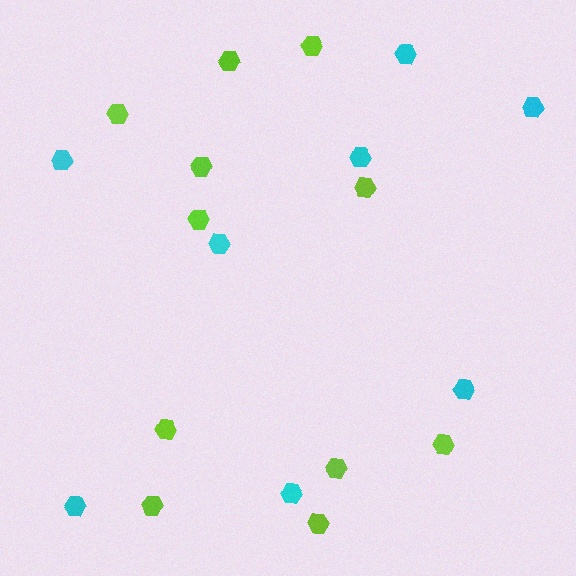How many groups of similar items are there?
There are 2 groups: one group of cyan hexagons (8) and one group of lime hexagons (11).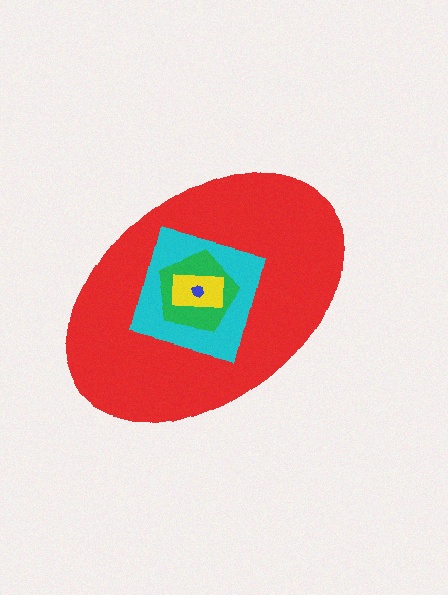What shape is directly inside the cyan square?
The green pentagon.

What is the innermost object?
The blue hexagon.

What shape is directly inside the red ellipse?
The cyan square.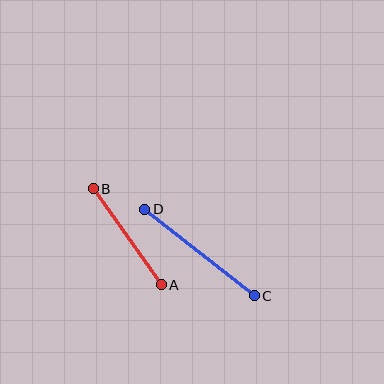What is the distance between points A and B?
The distance is approximately 118 pixels.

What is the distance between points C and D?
The distance is approximately 140 pixels.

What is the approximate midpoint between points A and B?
The midpoint is at approximately (127, 237) pixels.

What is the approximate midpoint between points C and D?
The midpoint is at approximately (200, 252) pixels.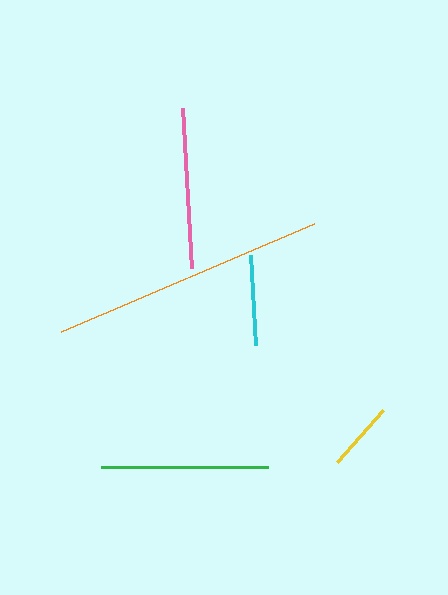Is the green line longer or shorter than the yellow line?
The green line is longer than the yellow line.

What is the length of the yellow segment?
The yellow segment is approximately 69 pixels long.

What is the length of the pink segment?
The pink segment is approximately 159 pixels long.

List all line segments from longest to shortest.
From longest to shortest: orange, green, pink, cyan, yellow.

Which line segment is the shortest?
The yellow line is the shortest at approximately 69 pixels.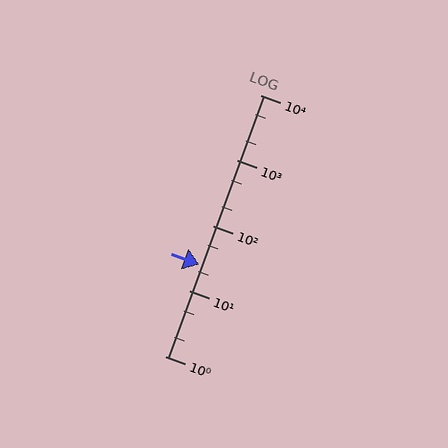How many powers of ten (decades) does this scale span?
The scale spans 4 decades, from 1 to 10000.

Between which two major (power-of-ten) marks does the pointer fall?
The pointer is between 10 and 100.